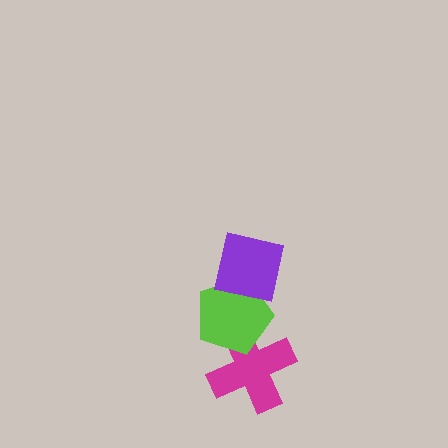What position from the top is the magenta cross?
The magenta cross is 3rd from the top.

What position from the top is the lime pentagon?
The lime pentagon is 2nd from the top.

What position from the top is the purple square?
The purple square is 1st from the top.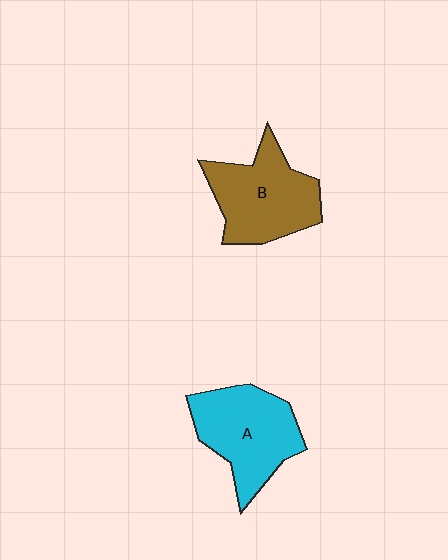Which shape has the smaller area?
Shape B (brown).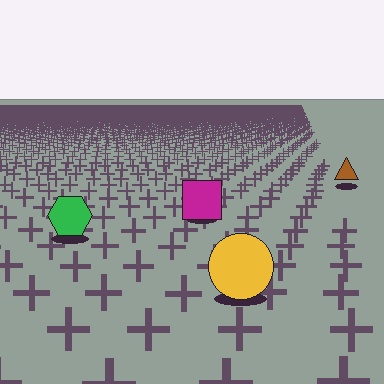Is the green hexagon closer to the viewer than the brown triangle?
Yes. The green hexagon is closer — you can tell from the texture gradient: the ground texture is coarser near it.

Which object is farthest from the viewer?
The brown triangle is farthest from the viewer. It appears smaller and the ground texture around it is denser.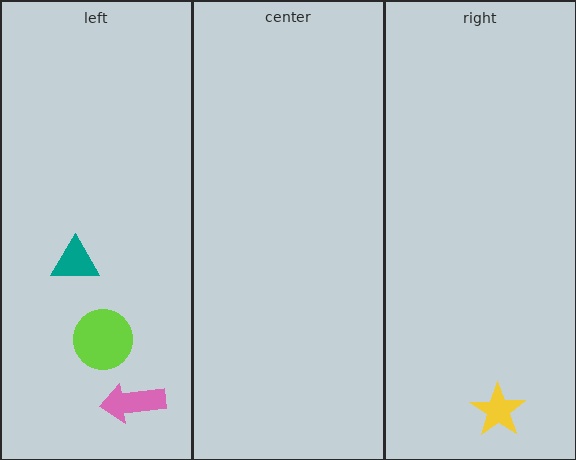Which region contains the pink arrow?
The left region.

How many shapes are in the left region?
3.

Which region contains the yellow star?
The right region.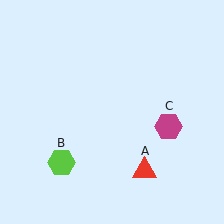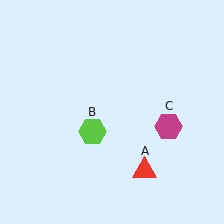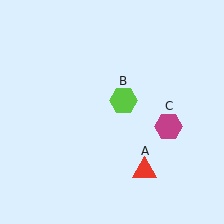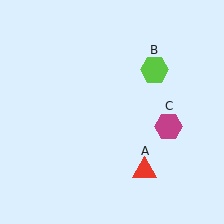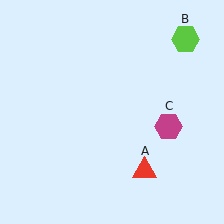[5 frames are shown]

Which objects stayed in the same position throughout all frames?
Red triangle (object A) and magenta hexagon (object C) remained stationary.